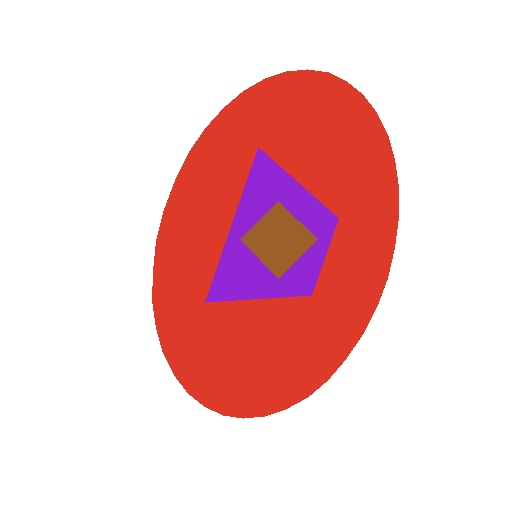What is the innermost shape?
The brown diamond.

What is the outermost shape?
The red ellipse.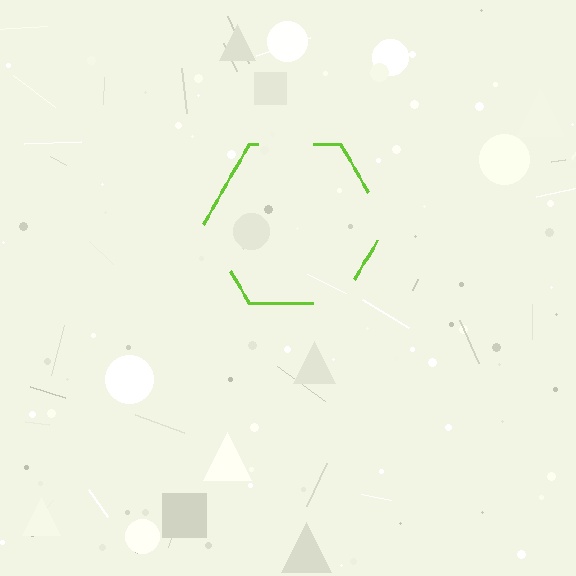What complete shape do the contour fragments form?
The contour fragments form a hexagon.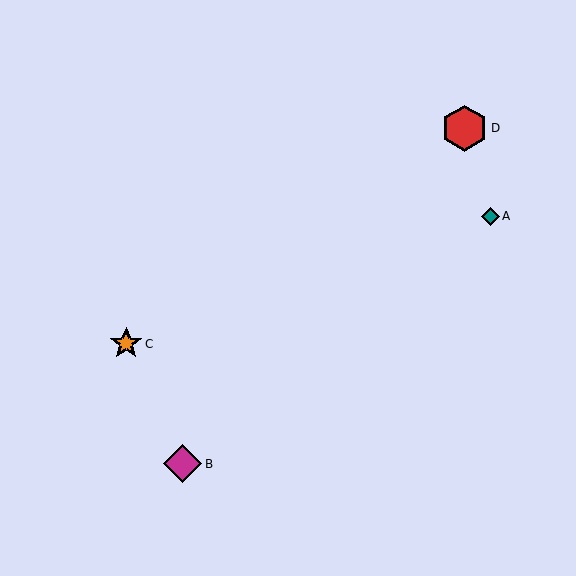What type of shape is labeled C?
Shape C is an orange star.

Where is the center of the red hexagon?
The center of the red hexagon is at (464, 128).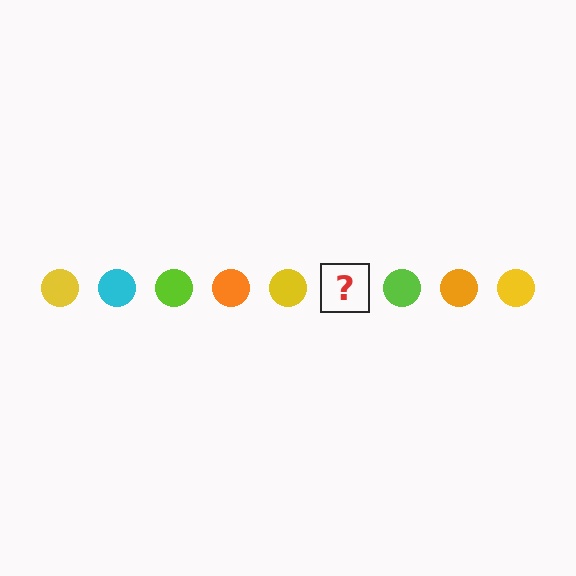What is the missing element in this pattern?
The missing element is a cyan circle.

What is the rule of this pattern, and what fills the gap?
The rule is that the pattern cycles through yellow, cyan, lime, orange circles. The gap should be filled with a cyan circle.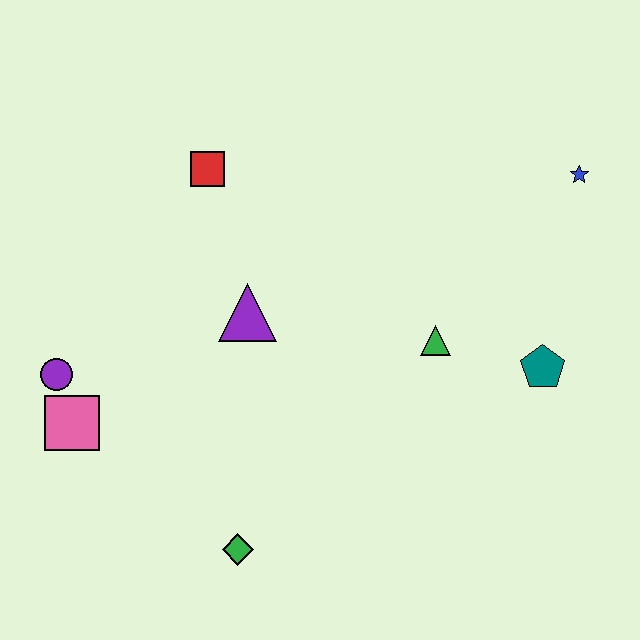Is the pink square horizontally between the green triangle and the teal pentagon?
No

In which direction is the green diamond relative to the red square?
The green diamond is below the red square.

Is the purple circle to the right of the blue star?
No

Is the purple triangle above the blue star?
No